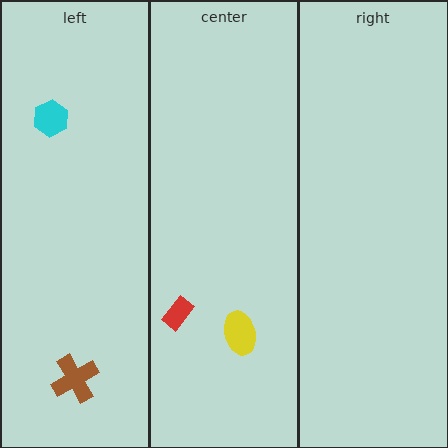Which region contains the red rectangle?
The center region.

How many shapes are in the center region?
2.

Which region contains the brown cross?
The left region.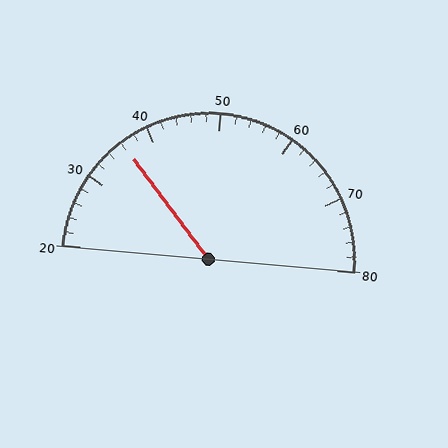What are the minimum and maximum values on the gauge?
The gauge ranges from 20 to 80.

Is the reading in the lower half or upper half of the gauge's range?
The reading is in the lower half of the range (20 to 80).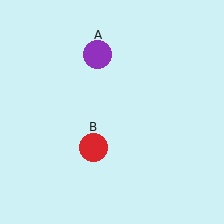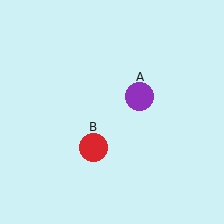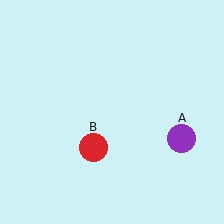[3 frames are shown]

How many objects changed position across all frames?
1 object changed position: purple circle (object A).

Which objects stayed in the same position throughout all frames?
Red circle (object B) remained stationary.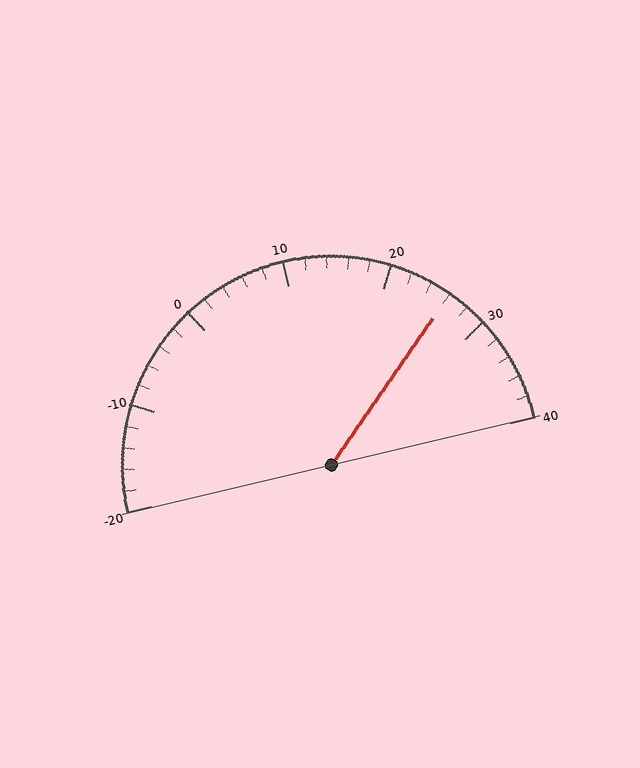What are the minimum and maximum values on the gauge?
The gauge ranges from -20 to 40.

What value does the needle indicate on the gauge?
The needle indicates approximately 26.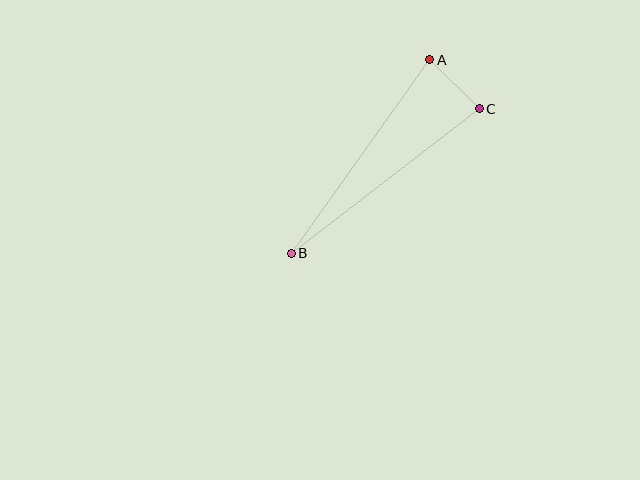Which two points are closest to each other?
Points A and C are closest to each other.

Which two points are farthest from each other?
Points A and B are farthest from each other.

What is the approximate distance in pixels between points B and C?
The distance between B and C is approximately 237 pixels.